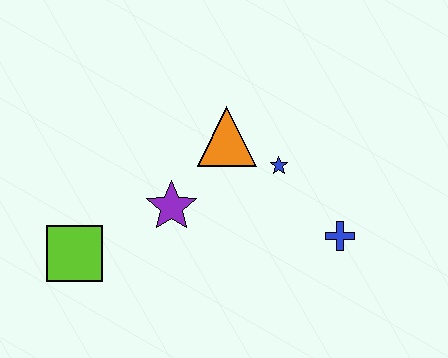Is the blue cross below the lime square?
No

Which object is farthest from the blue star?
The lime square is farthest from the blue star.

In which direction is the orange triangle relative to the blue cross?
The orange triangle is to the left of the blue cross.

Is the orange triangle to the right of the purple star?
Yes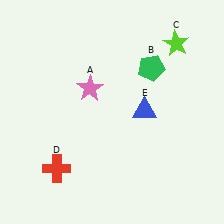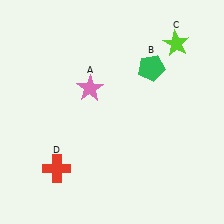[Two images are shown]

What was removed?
The blue triangle (E) was removed in Image 2.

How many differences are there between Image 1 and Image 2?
There is 1 difference between the two images.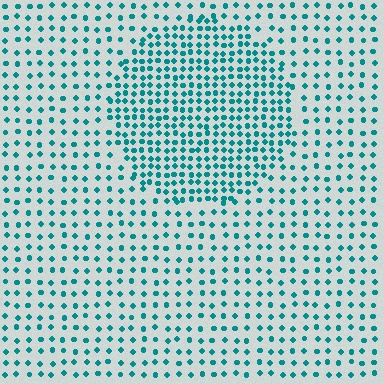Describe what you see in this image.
The image contains small teal elements arranged at two different densities. A circle-shaped region is visible where the elements are more densely packed than the surrounding area.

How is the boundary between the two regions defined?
The boundary is defined by a change in element density (approximately 2.0x ratio). All elements are the same color, size, and shape.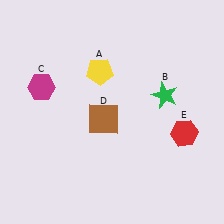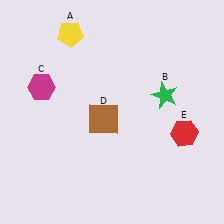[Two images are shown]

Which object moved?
The yellow pentagon (A) moved up.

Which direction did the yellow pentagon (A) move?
The yellow pentagon (A) moved up.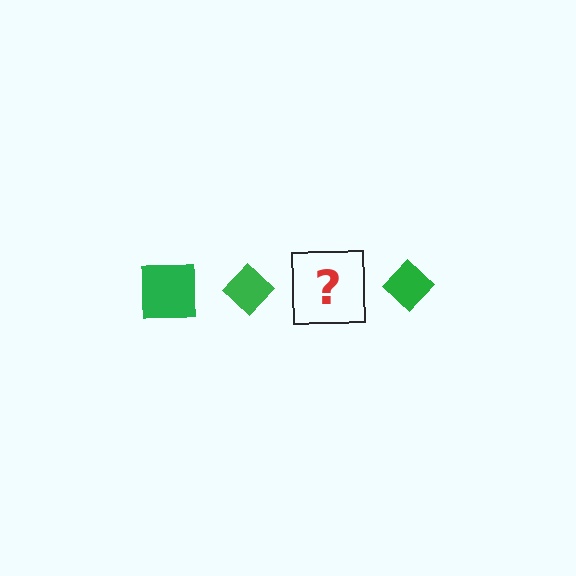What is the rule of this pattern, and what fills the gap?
The rule is that the pattern cycles through square, diamond shapes in green. The gap should be filled with a green square.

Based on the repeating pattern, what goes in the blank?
The blank should be a green square.